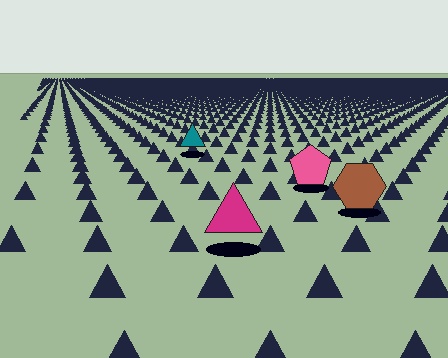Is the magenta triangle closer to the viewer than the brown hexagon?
Yes. The magenta triangle is closer — you can tell from the texture gradient: the ground texture is coarser near it.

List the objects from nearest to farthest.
From nearest to farthest: the magenta triangle, the brown hexagon, the pink pentagon, the teal triangle.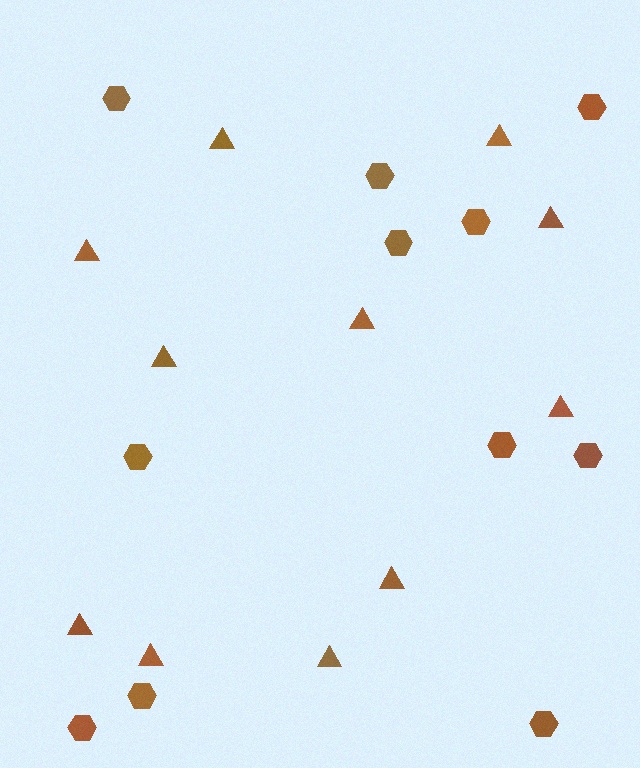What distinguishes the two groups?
There are 2 groups: one group of hexagons (11) and one group of triangles (11).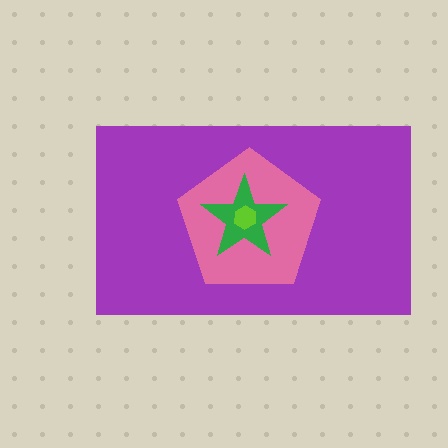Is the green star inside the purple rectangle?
Yes.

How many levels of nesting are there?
4.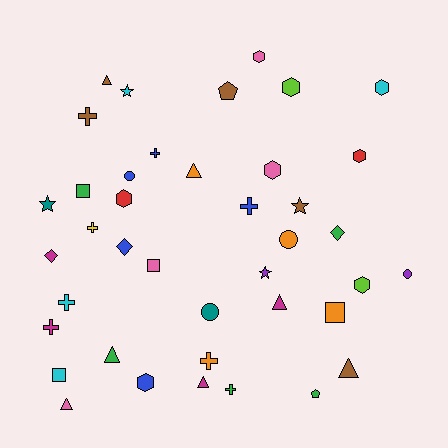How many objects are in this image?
There are 40 objects.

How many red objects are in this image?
There are 2 red objects.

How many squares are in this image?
There are 4 squares.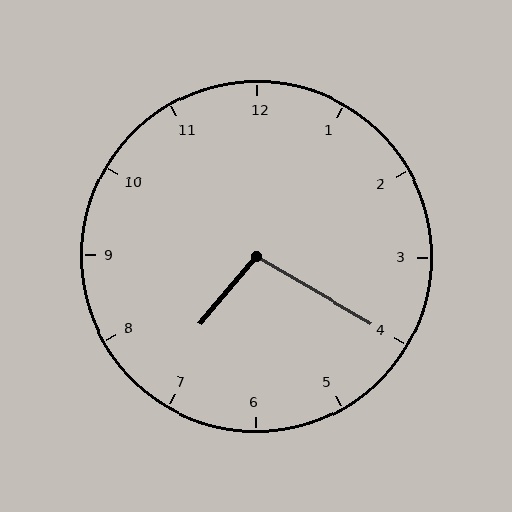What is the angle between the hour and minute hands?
Approximately 100 degrees.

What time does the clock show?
7:20.